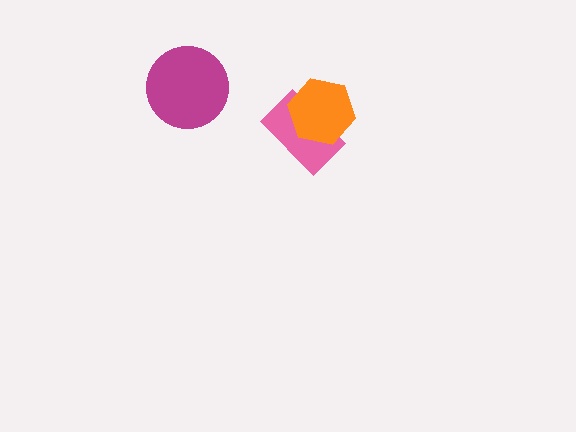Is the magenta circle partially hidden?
No, no other shape covers it.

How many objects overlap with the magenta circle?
0 objects overlap with the magenta circle.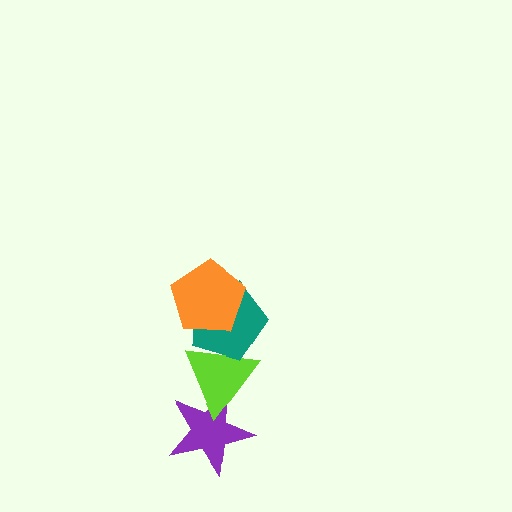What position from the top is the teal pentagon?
The teal pentagon is 2nd from the top.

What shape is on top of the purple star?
The lime triangle is on top of the purple star.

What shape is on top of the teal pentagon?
The orange pentagon is on top of the teal pentagon.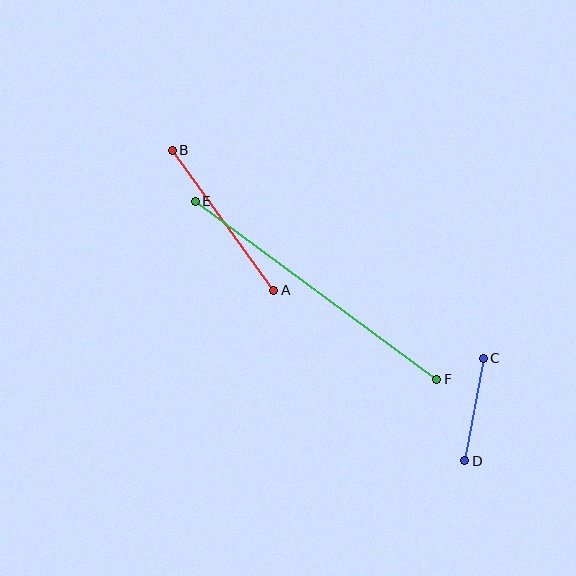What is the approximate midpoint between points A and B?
The midpoint is at approximately (223, 220) pixels.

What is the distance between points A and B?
The distance is approximately 173 pixels.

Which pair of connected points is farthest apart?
Points E and F are farthest apart.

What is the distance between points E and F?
The distance is approximately 300 pixels.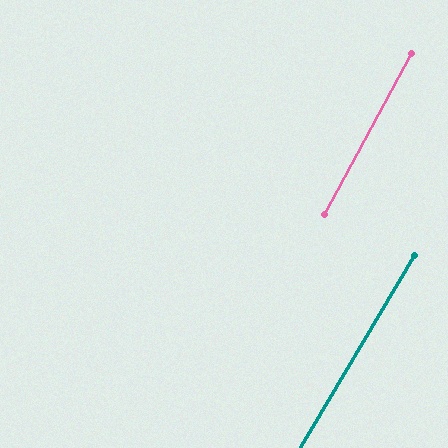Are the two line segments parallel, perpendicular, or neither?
Parallel — their directions differ by only 2.0°.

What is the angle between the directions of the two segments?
Approximately 2 degrees.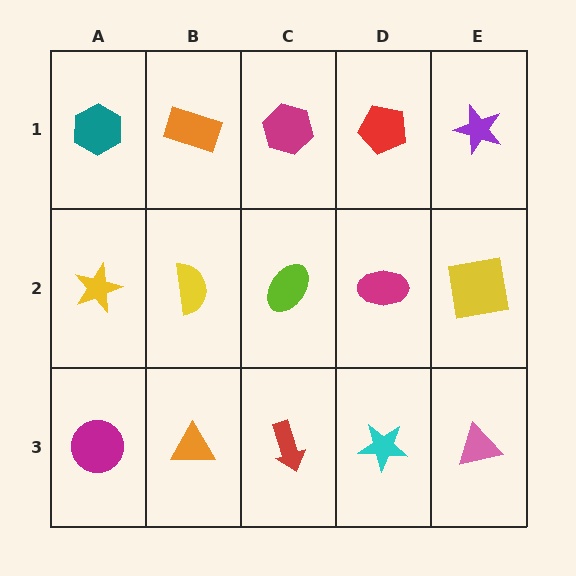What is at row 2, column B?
A yellow semicircle.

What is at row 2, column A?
A yellow star.